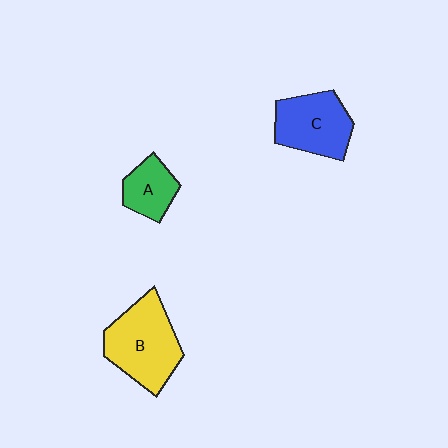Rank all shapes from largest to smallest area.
From largest to smallest: B (yellow), C (blue), A (green).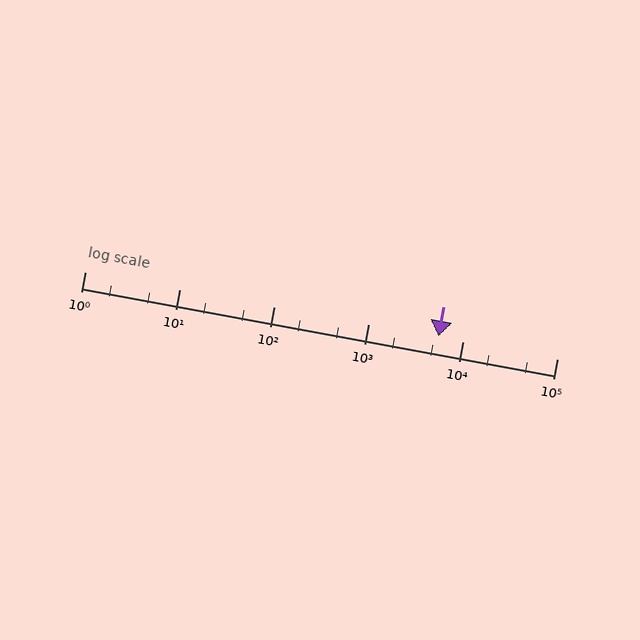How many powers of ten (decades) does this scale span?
The scale spans 5 decades, from 1 to 100000.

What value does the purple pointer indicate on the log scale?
The pointer indicates approximately 5600.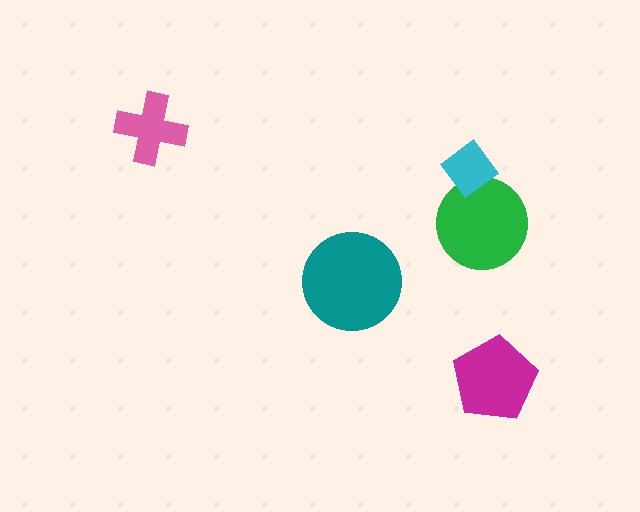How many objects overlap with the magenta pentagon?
0 objects overlap with the magenta pentagon.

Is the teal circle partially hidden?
No, no other shape covers it.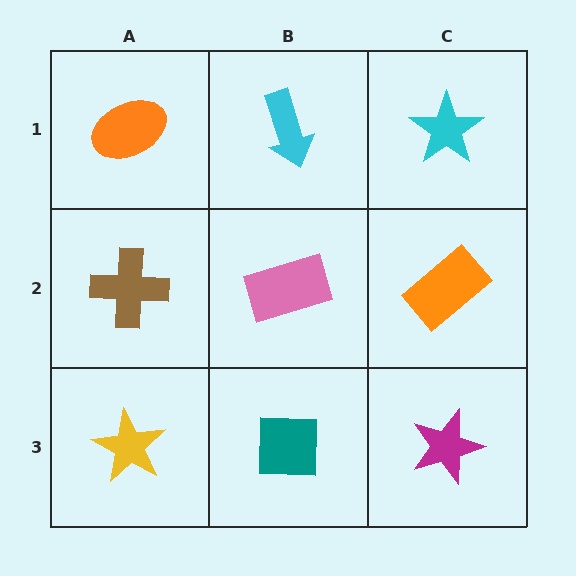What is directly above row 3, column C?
An orange rectangle.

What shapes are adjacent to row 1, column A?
A brown cross (row 2, column A), a cyan arrow (row 1, column B).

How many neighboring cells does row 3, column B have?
3.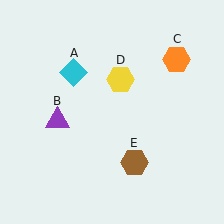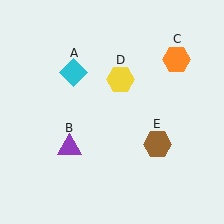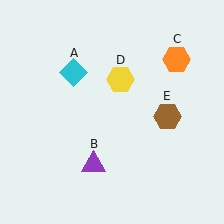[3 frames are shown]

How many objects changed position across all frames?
2 objects changed position: purple triangle (object B), brown hexagon (object E).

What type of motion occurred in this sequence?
The purple triangle (object B), brown hexagon (object E) rotated counterclockwise around the center of the scene.